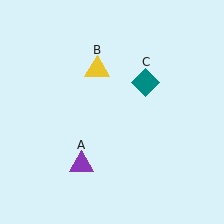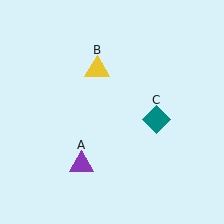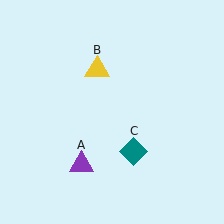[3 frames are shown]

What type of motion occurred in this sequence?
The teal diamond (object C) rotated clockwise around the center of the scene.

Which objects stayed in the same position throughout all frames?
Purple triangle (object A) and yellow triangle (object B) remained stationary.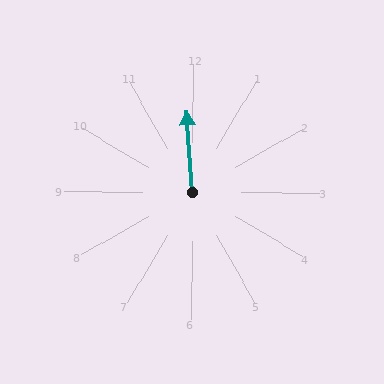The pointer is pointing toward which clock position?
Roughly 12 o'clock.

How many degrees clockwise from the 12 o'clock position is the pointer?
Approximately 356 degrees.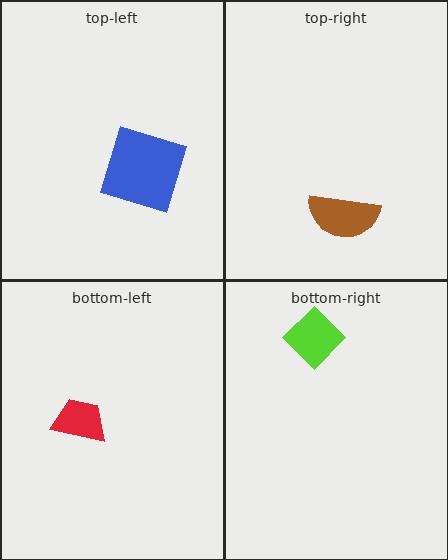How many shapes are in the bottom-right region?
1.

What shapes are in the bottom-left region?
The red trapezoid.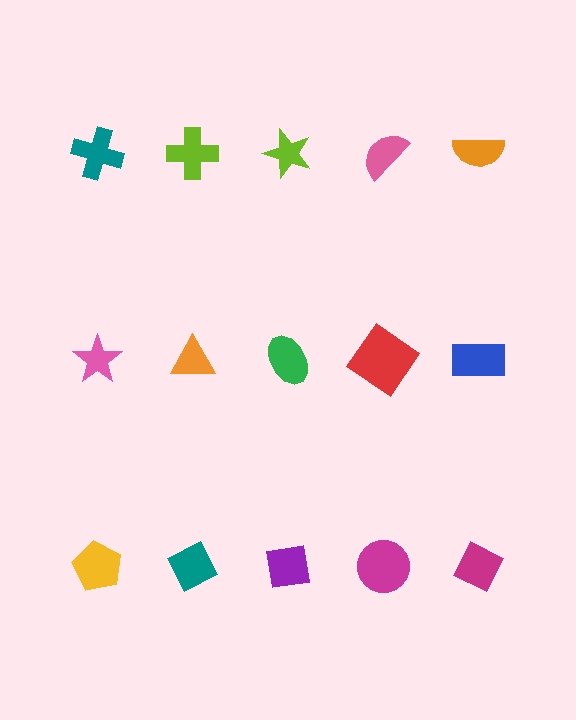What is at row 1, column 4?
A pink semicircle.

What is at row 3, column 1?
A yellow pentagon.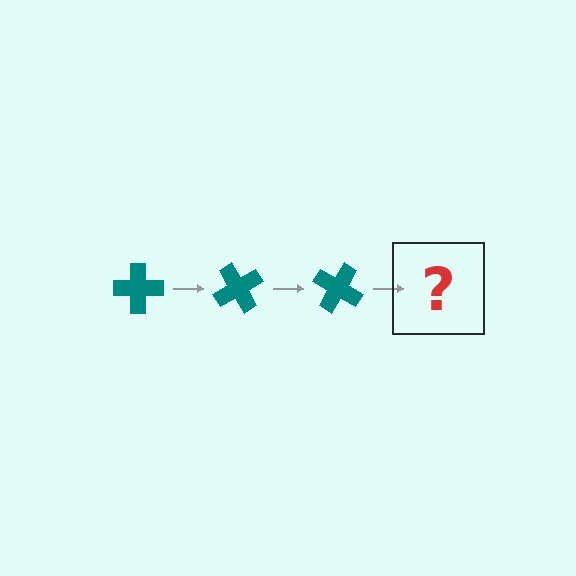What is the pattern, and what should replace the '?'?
The pattern is that the cross rotates 60 degrees each step. The '?' should be a teal cross rotated 180 degrees.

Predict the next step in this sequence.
The next step is a teal cross rotated 180 degrees.